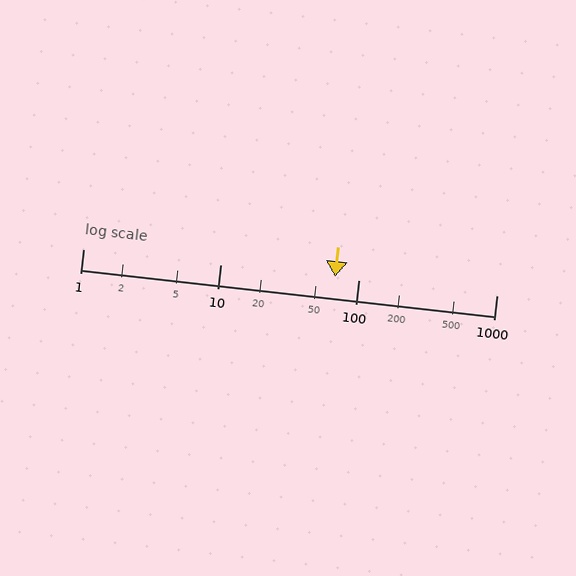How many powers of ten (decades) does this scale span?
The scale spans 3 decades, from 1 to 1000.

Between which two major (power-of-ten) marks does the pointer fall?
The pointer is between 10 and 100.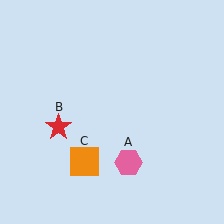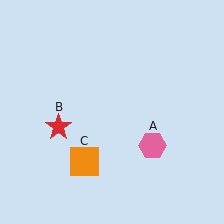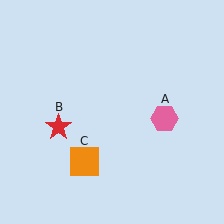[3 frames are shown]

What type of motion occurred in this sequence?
The pink hexagon (object A) rotated counterclockwise around the center of the scene.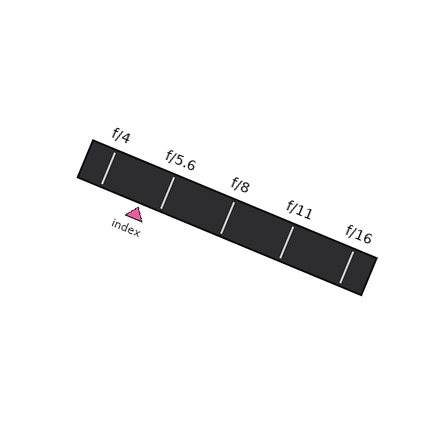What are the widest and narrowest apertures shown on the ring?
The widest aperture shown is f/4 and the narrowest is f/16.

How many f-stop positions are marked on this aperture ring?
There are 5 f-stop positions marked.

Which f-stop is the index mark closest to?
The index mark is closest to f/5.6.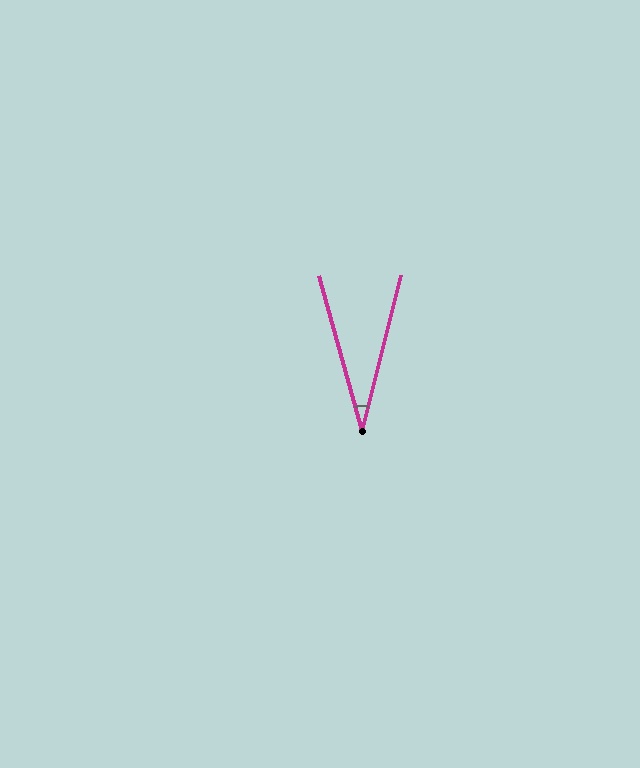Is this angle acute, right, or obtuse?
It is acute.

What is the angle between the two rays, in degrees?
Approximately 30 degrees.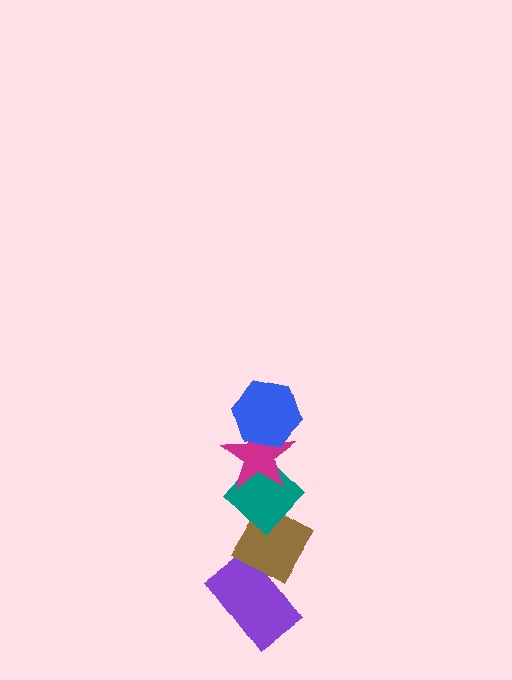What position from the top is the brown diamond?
The brown diamond is 4th from the top.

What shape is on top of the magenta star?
The blue hexagon is on top of the magenta star.